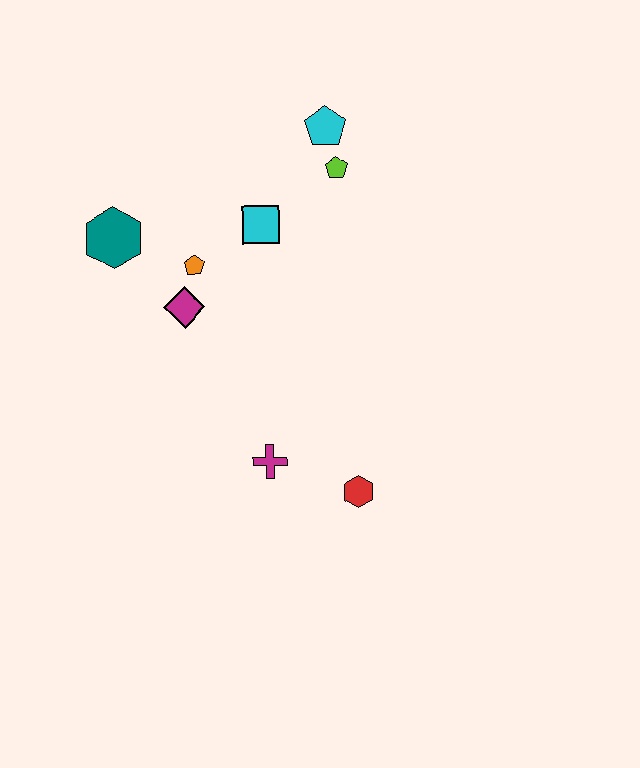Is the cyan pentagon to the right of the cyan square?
Yes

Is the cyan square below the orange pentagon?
No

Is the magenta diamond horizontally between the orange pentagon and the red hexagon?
No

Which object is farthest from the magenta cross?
The cyan pentagon is farthest from the magenta cross.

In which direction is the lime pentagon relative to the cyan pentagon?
The lime pentagon is below the cyan pentagon.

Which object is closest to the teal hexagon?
The orange pentagon is closest to the teal hexagon.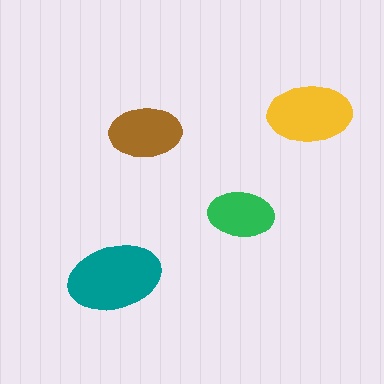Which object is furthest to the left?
The teal ellipse is leftmost.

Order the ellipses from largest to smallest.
the teal one, the yellow one, the brown one, the green one.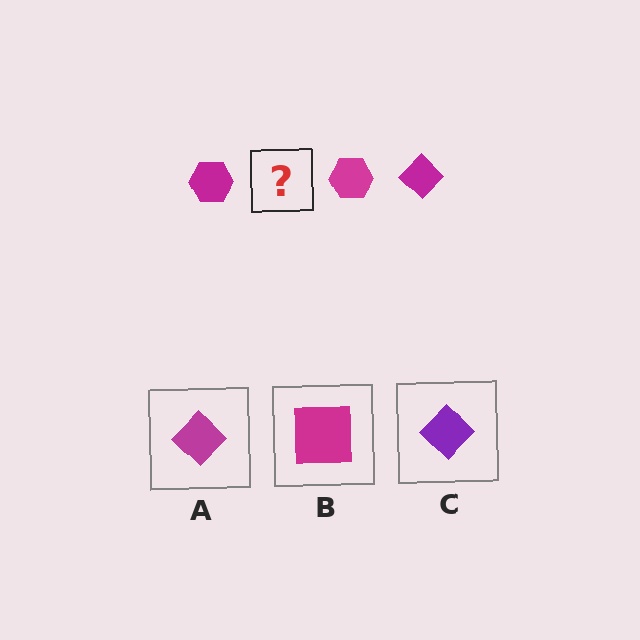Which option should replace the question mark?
Option A.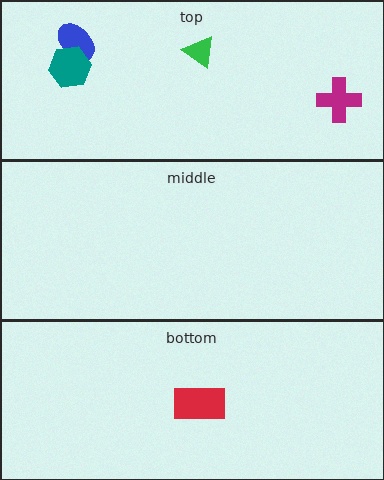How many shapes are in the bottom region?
1.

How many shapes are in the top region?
4.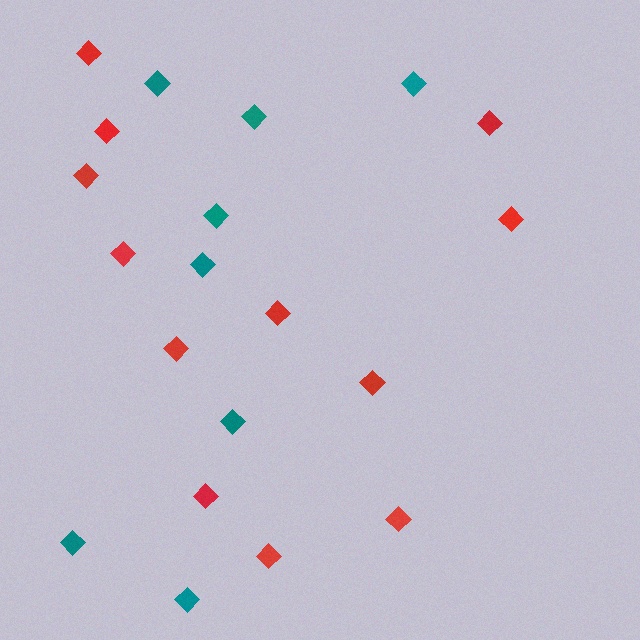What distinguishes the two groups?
There are 2 groups: one group of red diamonds (12) and one group of teal diamonds (8).